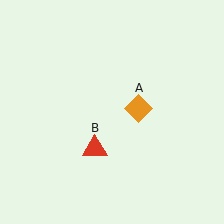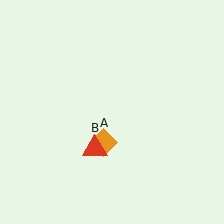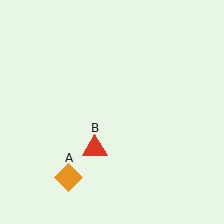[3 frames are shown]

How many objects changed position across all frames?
1 object changed position: orange diamond (object A).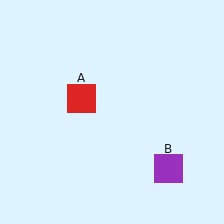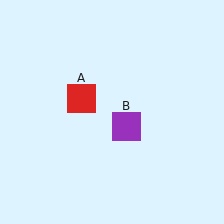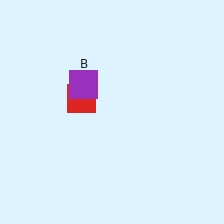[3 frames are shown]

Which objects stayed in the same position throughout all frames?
Red square (object A) remained stationary.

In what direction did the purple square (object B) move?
The purple square (object B) moved up and to the left.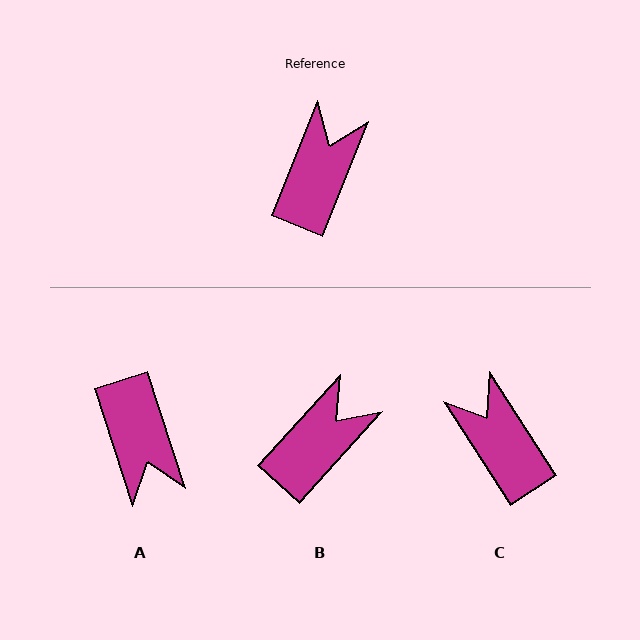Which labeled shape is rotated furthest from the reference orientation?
A, about 140 degrees away.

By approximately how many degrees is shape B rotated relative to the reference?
Approximately 20 degrees clockwise.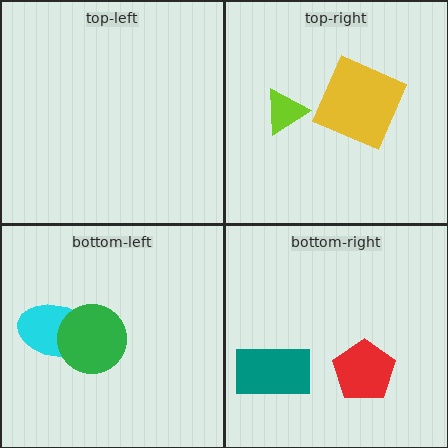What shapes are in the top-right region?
The yellow square, the lime triangle.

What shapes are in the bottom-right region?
The teal rectangle, the red pentagon.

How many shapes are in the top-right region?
2.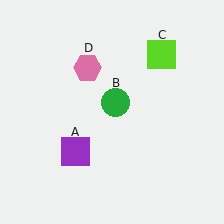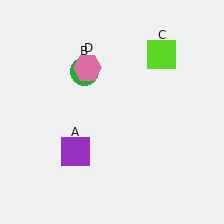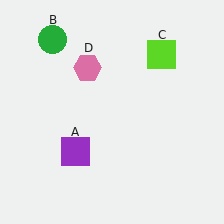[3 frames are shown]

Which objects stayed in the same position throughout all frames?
Purple square (object A) and lime square (object C) and pink hexagon (object D) remained stationary.